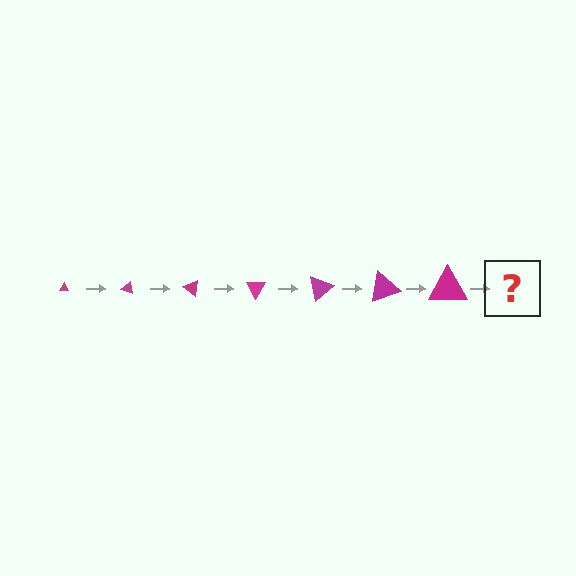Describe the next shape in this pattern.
It should be a triangle, larger than the previous one and rotated 140 degrees from the start.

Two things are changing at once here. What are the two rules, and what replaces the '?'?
The two rules are that the triangle grows larger each step and it rotates 20 degrees each step. The '?' should be a triangle, larger than the previous one and rotated 140 degrees from the start.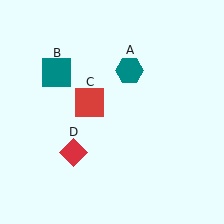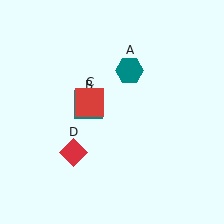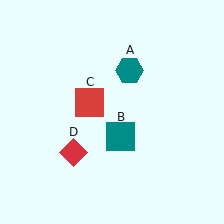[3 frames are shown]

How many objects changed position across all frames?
1 object changed position: teal square (object B).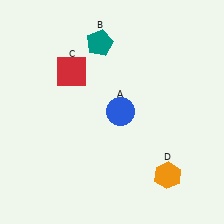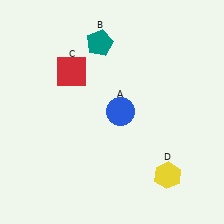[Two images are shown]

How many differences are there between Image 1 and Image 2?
There is 1 difference between the two images.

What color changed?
The hexagon (D) changed from orange in Image 1 to yellow in Image 2.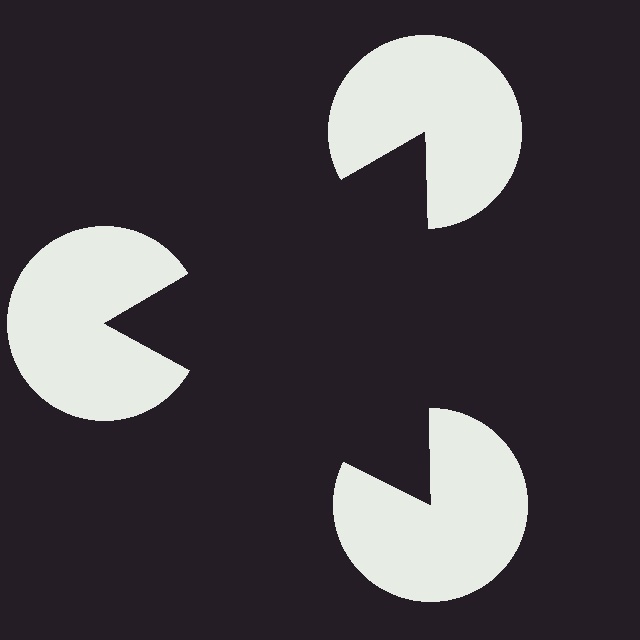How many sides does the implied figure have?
3 sides.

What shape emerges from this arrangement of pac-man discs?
An illusory triangle — its edges are inferred from the aligned wedge cuts in the pac-man discs, not physically drawn.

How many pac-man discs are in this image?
There are 3 — one at each vertex of the illusory triangle.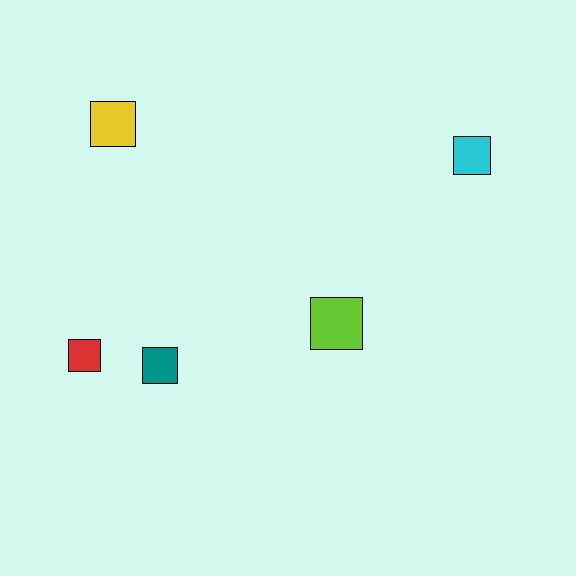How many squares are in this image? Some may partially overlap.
There are 5 squares.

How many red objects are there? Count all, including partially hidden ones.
There is 1 red object.